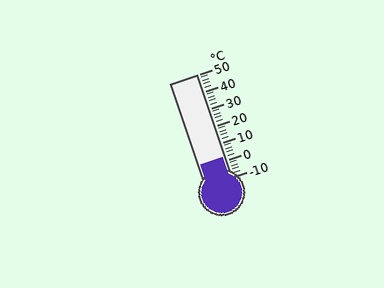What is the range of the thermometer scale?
The thermometer scale ranges from -10°C to 50°C.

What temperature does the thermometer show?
The thermometer shows approximately 2°C.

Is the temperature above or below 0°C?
The temperature is above 0°C.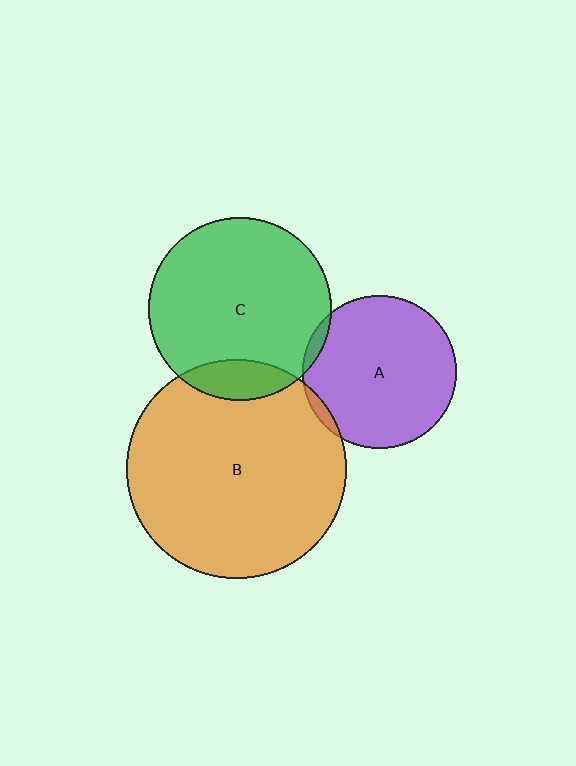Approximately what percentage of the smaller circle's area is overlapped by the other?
Approximately 5%.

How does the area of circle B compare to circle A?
Approximately 2.0 times.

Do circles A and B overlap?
Yes.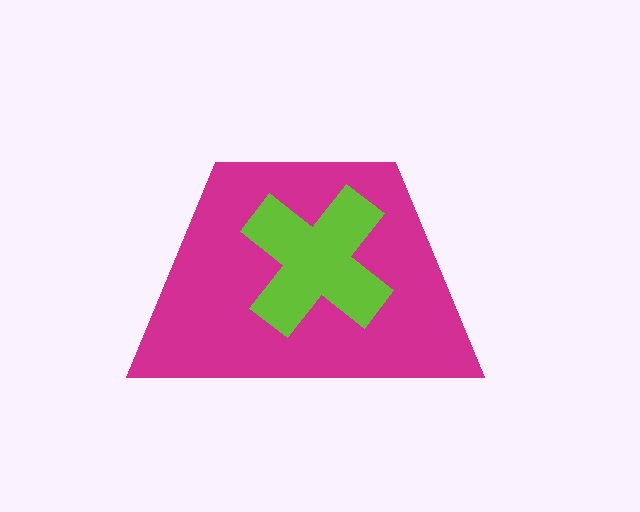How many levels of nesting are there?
2.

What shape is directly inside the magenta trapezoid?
The lime cross.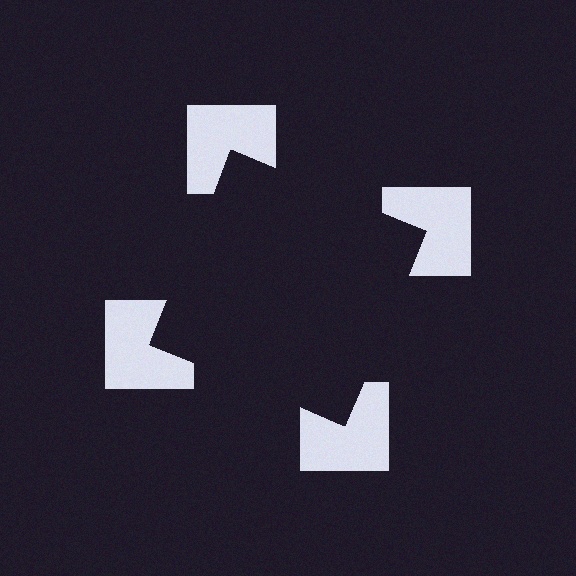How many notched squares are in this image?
There are 4 — one at each vertex of the illusory square.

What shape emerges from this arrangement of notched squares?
An illusory square — its edges are inferred from the aligned wedge cuts in the notched squares, not physically drawn.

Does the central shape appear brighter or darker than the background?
It typically appears slightly darker than the background, even though no actual brightness change is drawn.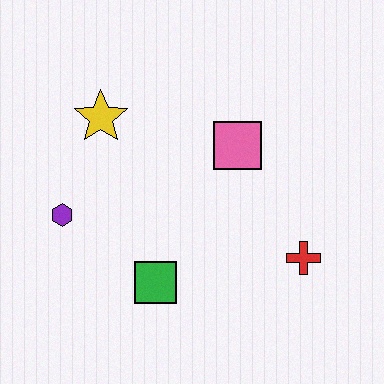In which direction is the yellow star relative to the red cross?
The yellow star is to the left of the red cross.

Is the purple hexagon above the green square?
Yes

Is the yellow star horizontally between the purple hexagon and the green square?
Yes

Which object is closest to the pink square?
The red cross is closest to the pink square.